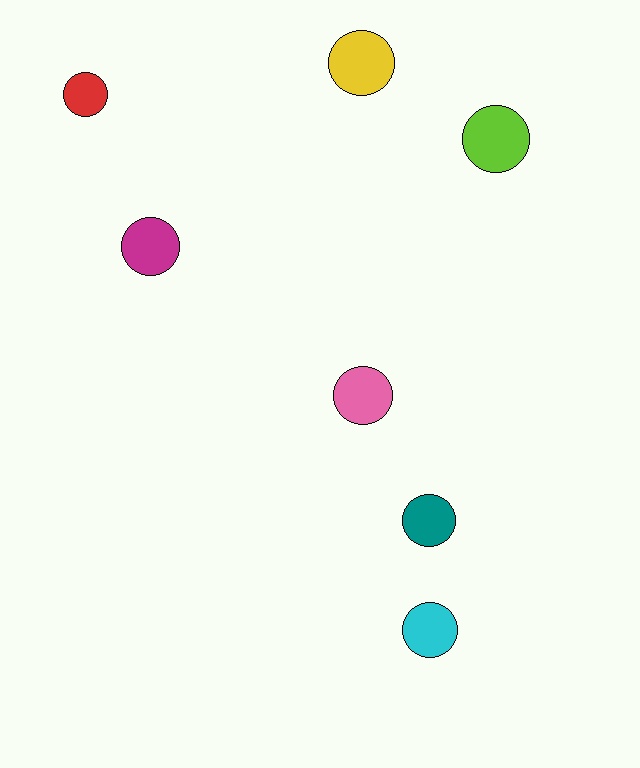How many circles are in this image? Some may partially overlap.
There are 7 circles.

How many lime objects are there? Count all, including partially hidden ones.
There is 1 lime object.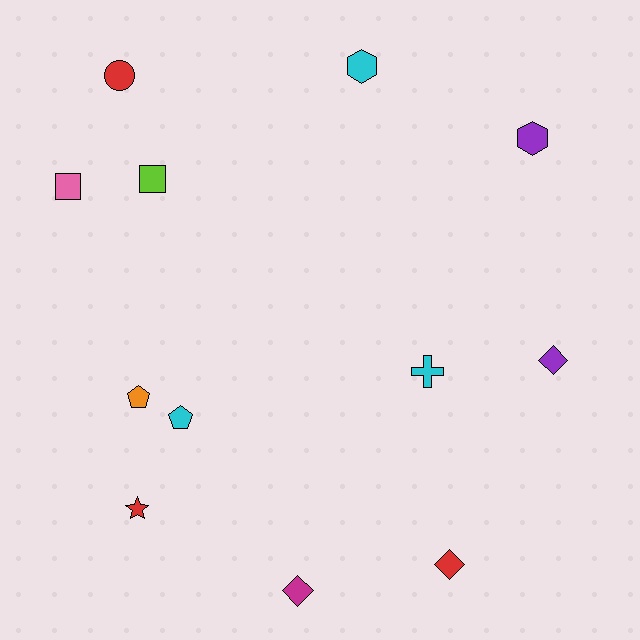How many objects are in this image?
There are 12 objects.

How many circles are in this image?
There is 1 circle.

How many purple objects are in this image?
There are 2 purple objects.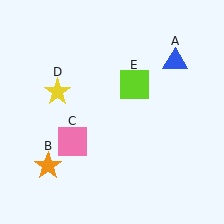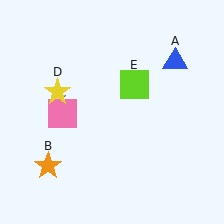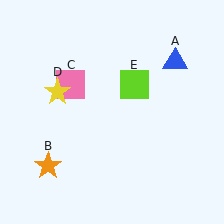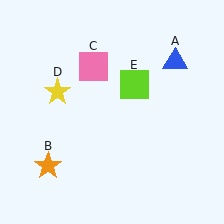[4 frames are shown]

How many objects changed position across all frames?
1 object changed position: pink square (object C).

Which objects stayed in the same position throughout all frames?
Blue triangle (object A) and orange star (object B) and yellow star (object D) and lime square (object E) remained stationary.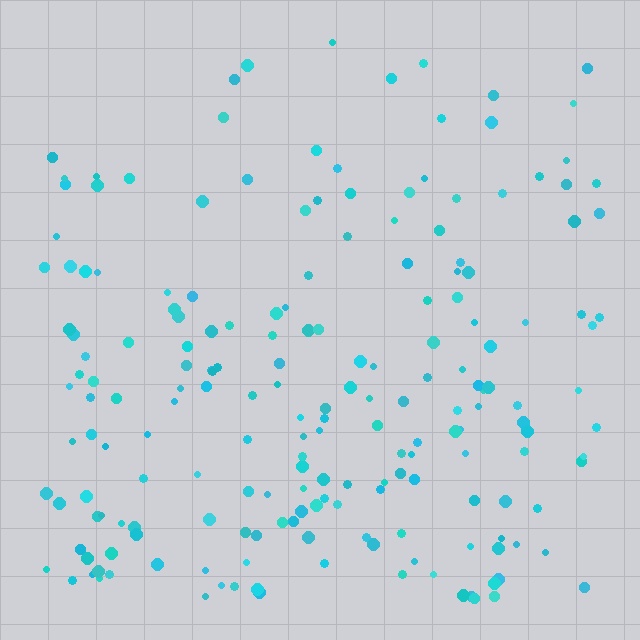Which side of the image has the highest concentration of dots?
The bottom.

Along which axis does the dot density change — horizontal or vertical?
Vertical.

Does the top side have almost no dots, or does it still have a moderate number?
Still a moderate number, just noticeably fewer than the bottom.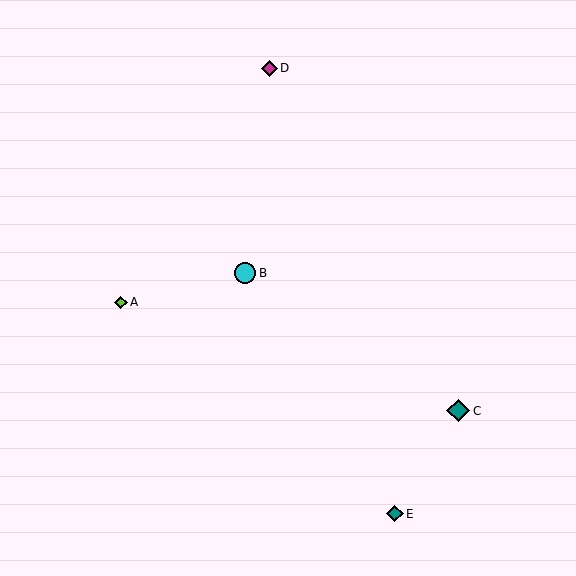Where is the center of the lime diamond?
The center of the lime diamond is at (121, 302).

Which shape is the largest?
The teal diamond (labeled C) is the largest.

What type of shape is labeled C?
Shape C is a teal diamond.